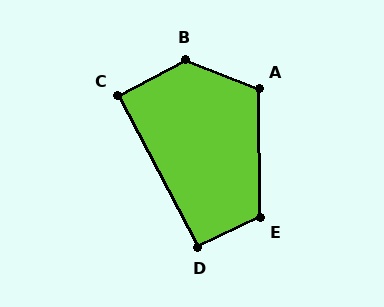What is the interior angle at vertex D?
Approximately 93 degrees (approximately right).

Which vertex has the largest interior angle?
B, at approximately 131 degrees.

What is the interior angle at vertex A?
Approximately 111 degrees (obtuse).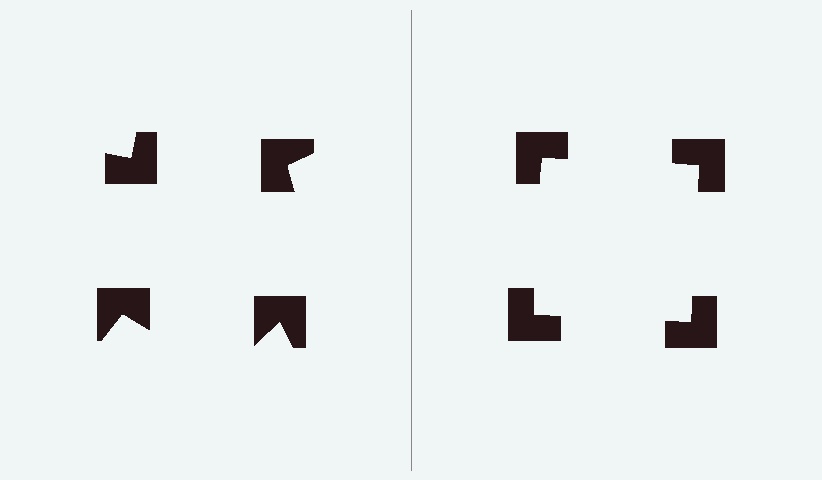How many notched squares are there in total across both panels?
8 — 4 on each side.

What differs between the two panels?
The notched squares are positioned identically on both sides; only the wedge orientations differ. On the right they align to a square; on the left they are misaligned.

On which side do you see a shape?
An illusory square appears on the right side. On the left side the wedge cuts are rotated, so no coherent shape forms.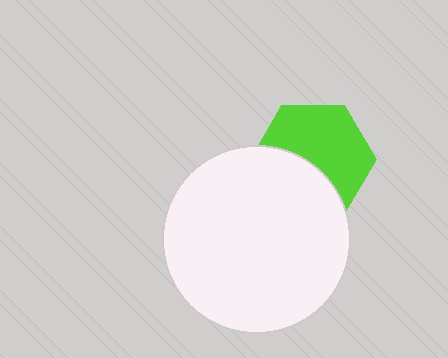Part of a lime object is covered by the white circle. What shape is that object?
It is a hexagon.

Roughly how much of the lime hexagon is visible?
About half of it is visible (roughly 60%).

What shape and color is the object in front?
The object in front is a white circle.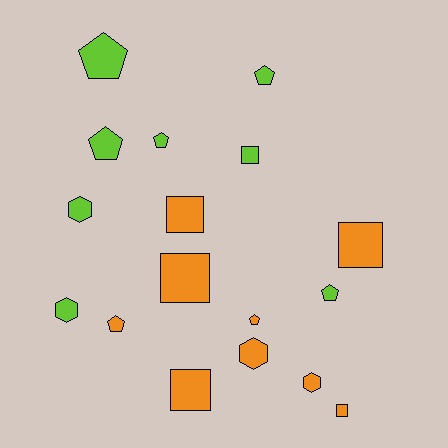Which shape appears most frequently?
Pentagon, with 7 objects.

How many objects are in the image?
There are 17 objects.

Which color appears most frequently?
Orange, with 9 objects.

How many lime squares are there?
There is 1 lime square.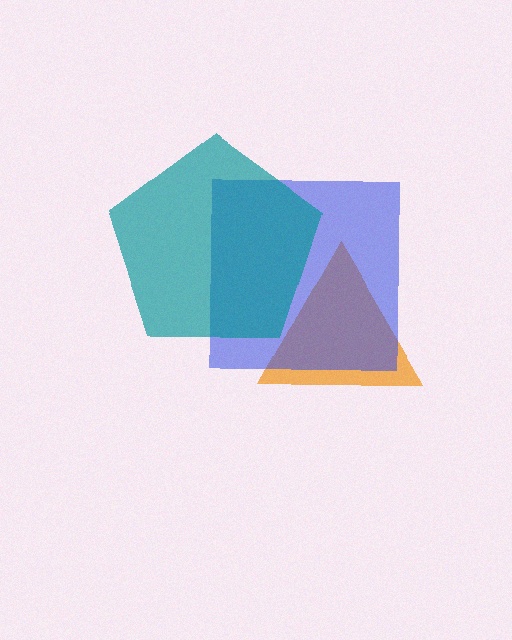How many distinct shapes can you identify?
There are 3 distinct shapes: an orange triangle, a blue square, a teal pentagon.